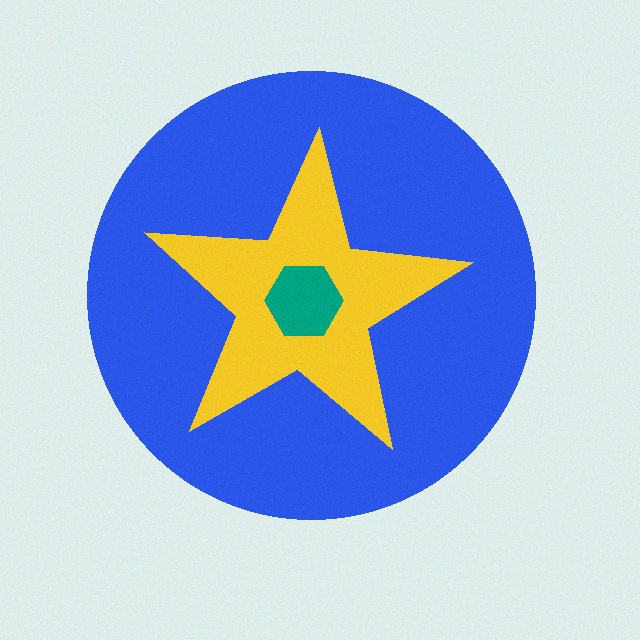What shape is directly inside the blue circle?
The yellow star.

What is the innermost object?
The teal hexagon.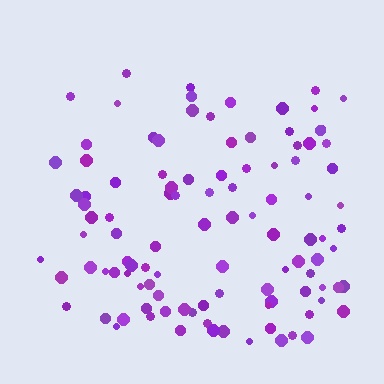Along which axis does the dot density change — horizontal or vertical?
Vertical.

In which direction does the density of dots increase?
From top to bottom, with the bottom side densest.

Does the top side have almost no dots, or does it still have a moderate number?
Still a moderate number, just noticeably fewer than the bottom.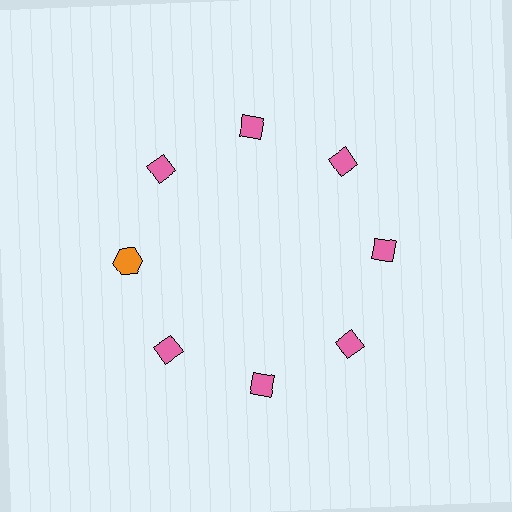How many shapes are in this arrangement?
There are 8 shapes arranged in a ring pattern.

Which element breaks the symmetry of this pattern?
The orange hexagon at roughly the 9 o'clock position breaks the symmetry. All other shapes are pink diamonds.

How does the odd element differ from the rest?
It differs in both color (orange instead of pink) and shape (hexagon instead of diamond).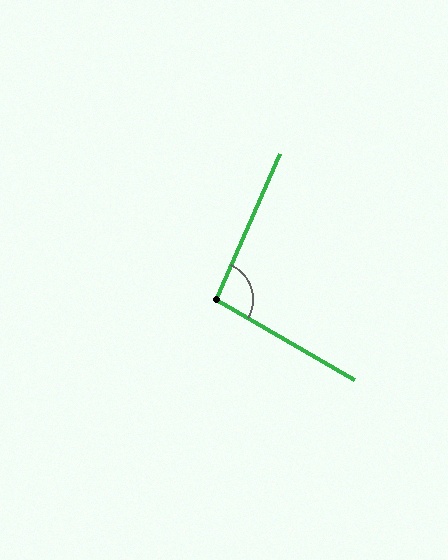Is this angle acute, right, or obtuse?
It is obtuse.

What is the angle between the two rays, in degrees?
Approximately 96 degrees.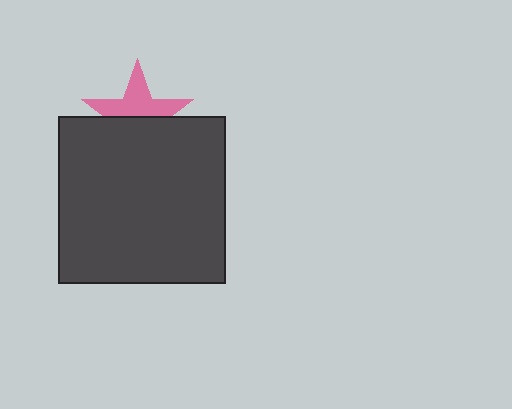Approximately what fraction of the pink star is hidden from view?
Roughly 50% of the pink star is hidden behind the dark gray square.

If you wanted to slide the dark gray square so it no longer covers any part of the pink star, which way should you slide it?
Slide it down — that is the most direct way to separate the two shapes.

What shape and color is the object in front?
The object in front is a dark gray square.